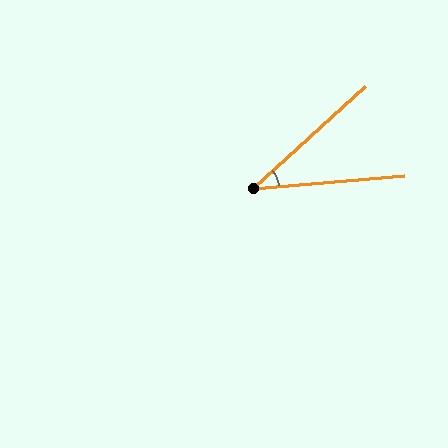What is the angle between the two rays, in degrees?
Approximately 37 degrees.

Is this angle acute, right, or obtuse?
It is acute.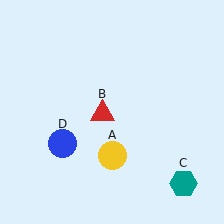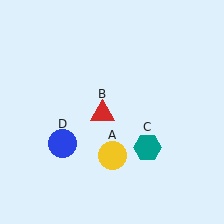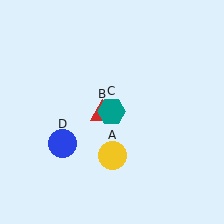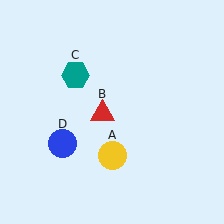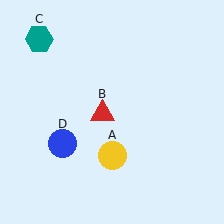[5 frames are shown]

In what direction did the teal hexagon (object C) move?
The teal hexagon (object C) moved up and to the left.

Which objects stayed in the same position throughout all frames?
Yellow circle (object A) and red triangle (object B) and blue circle (object D) remained stationary.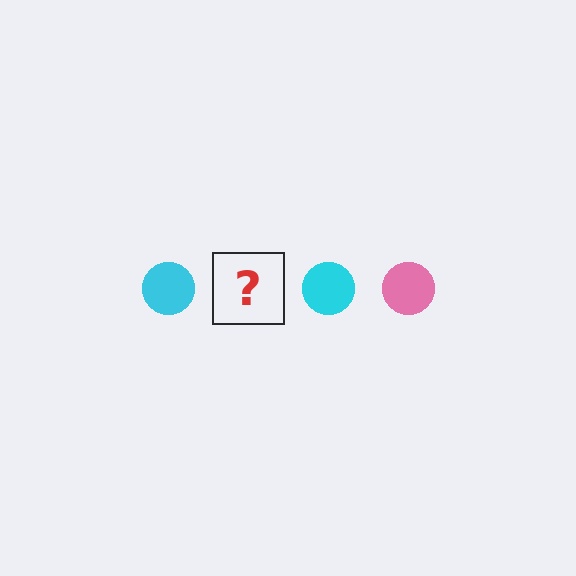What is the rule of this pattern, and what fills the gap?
The rule is that the pattern cycles through cyan, pink circles. The gap should be filled with a pink circle.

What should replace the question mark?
The question mark should be replaced with a pink circle.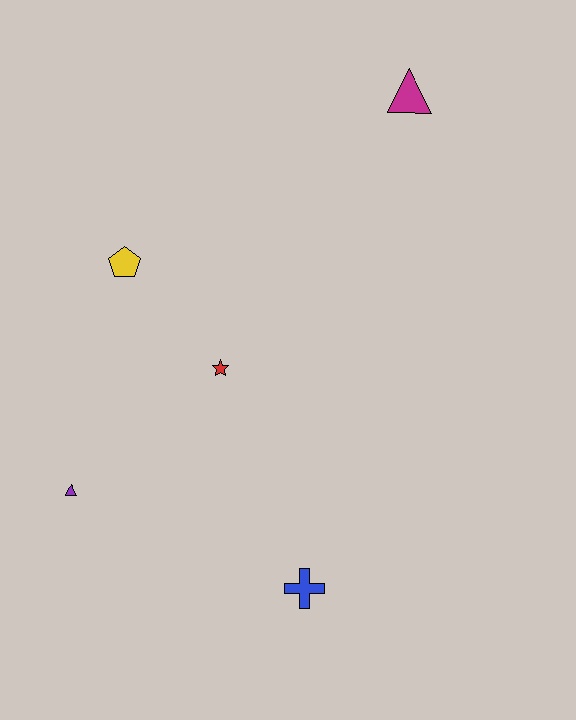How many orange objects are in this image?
There are no orange objects.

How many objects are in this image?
There are 5 objects.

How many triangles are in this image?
There are 2 triangles.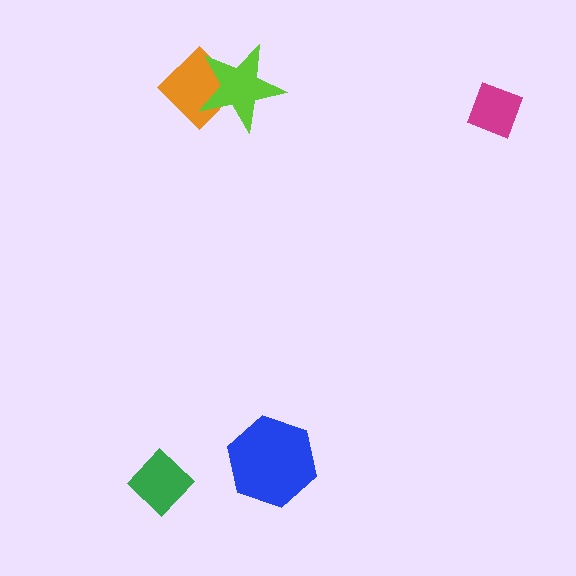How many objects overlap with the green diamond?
0 objects overlap with the green diamond.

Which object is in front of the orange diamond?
The lime star is in front of the orange diamond.